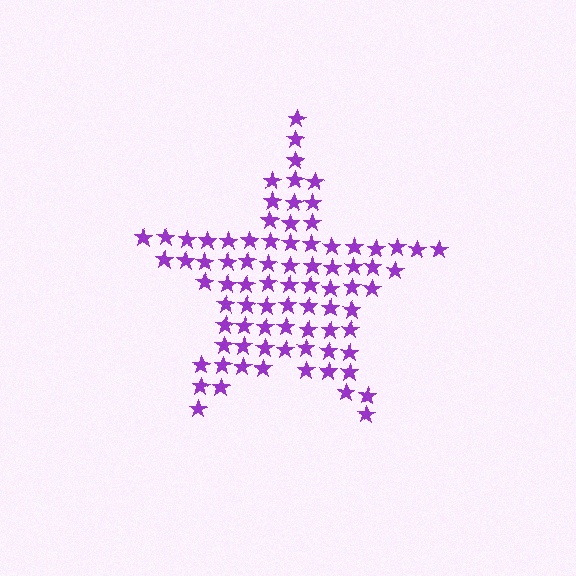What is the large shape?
The large shape is a star.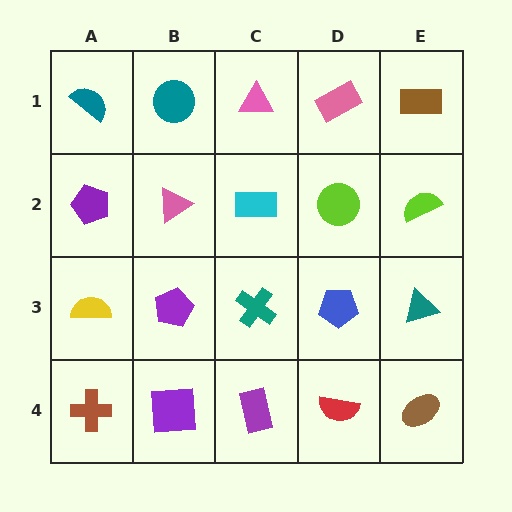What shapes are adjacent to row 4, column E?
A teal triangle (row 3, column E), a red semicircle (row 4, column D).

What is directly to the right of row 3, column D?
A teal triangle.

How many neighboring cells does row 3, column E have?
3.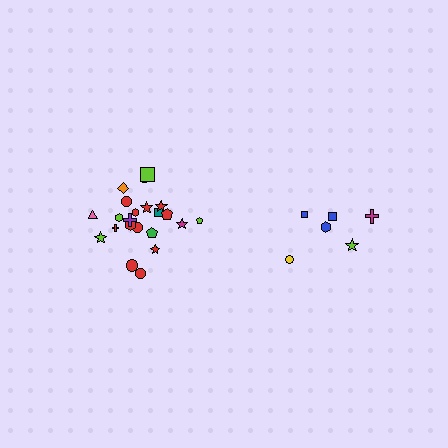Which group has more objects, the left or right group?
The left group.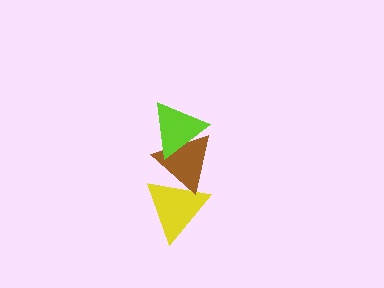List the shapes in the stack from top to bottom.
From top to bottom: the lime triangle, the brown triangle, the yellow triangle.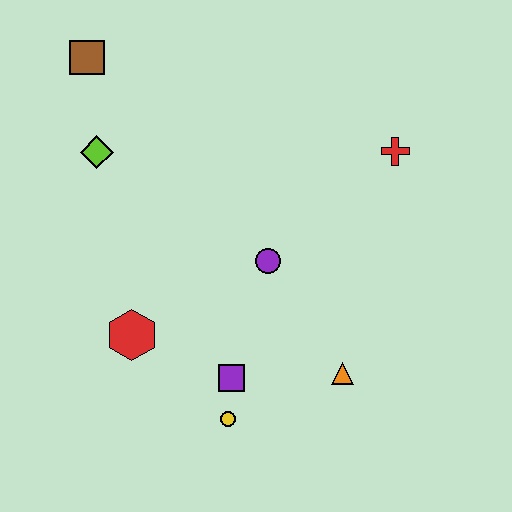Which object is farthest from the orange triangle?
The brown square is farthest from the orange triangle.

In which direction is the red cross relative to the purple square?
The red cross is above the purple square.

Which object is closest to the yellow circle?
The purple square is closest to the yellow circle.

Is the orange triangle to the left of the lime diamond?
No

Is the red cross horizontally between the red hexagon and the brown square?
No